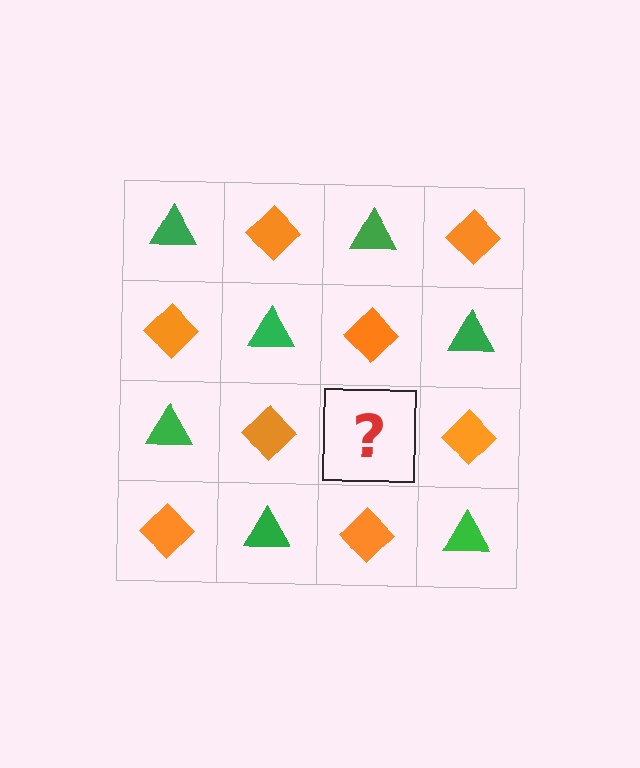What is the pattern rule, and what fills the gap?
The rule is that it alternates green triangle and orange diamond in a checkerboard pattern. The gap should be filled with a green triangle.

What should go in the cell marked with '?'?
The missing cell should contain a green triangle.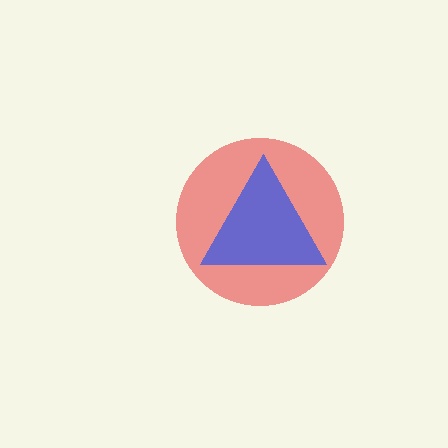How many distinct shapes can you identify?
There are 2 distinct shapes: a red circle, a blue triangle.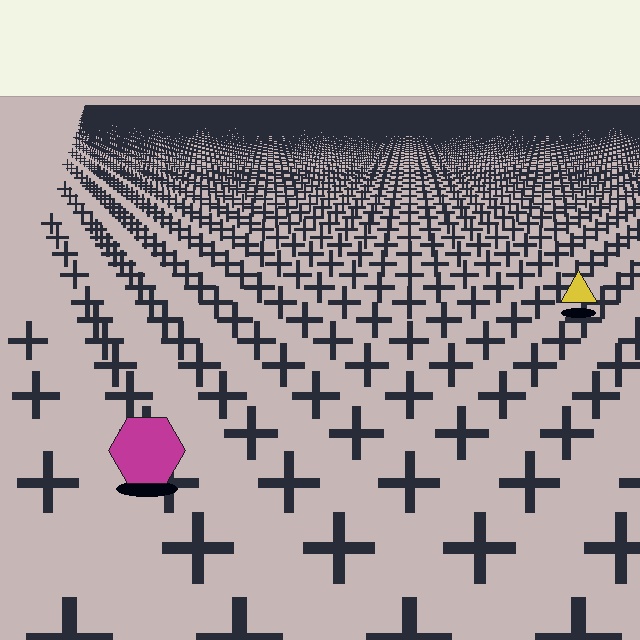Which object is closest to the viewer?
The magenta hexagon is closest. The texture marks near it are larger and more spread out.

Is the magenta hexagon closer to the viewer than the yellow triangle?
Yes. The magenta hexagon is closer — you can tell from the texture gradient: the ground texture is coarser near it.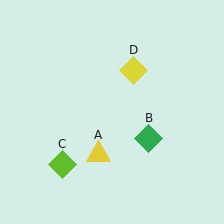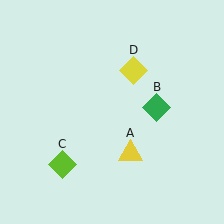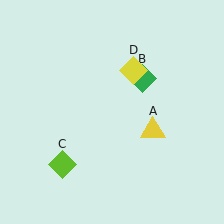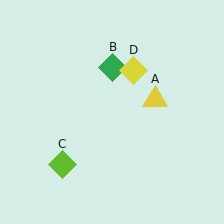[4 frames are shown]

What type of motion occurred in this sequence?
The yellow triangle (object A), green diamond (object B) rotated counterclockwise around the center of the scene.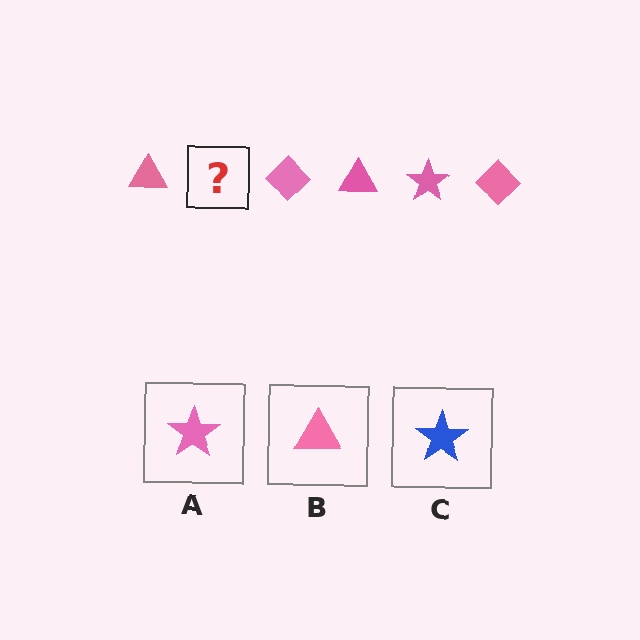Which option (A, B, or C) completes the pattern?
A.